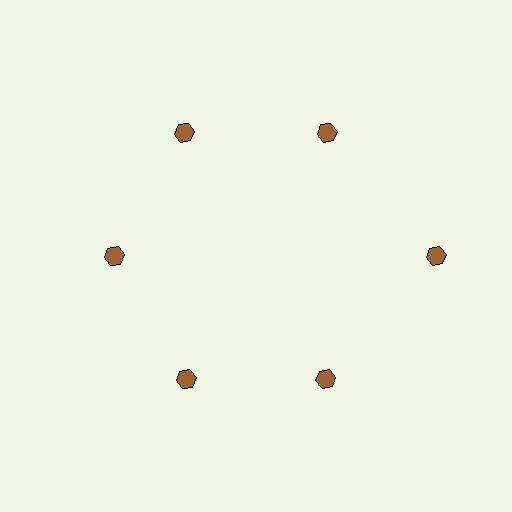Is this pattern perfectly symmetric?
No. The 6 brown hexagons are arranged in a ring, but one element near the 3 o'clock position is pushed outward from the center, breaking the 6-fold rotational symmetry.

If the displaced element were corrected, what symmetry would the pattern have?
It would have 6-fold rotational symmetry — the pattern would map onto itself every 60 degrees.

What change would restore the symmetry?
The symmetry would be restored by moving it inward, back onto the ring so that all 6 hexagons sit at equal angles and equal distance from the center.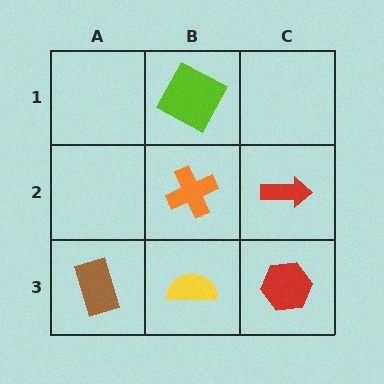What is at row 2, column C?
A red arrow.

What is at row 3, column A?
A brown rectangle.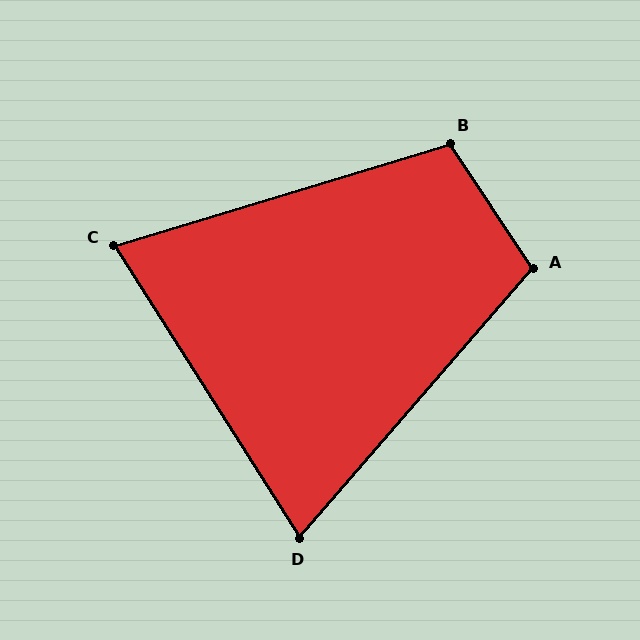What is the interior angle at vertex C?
Approximately 74 degrees (acute).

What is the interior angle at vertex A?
Approximately 106 degrees (obtuse).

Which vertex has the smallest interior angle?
D, at approximately 73 degrees.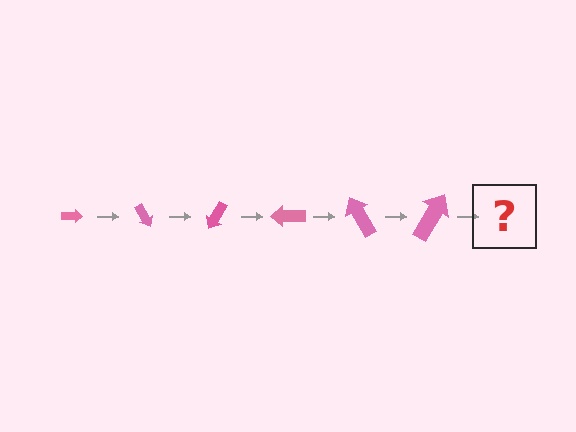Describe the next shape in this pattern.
It should be an arrow, larger than the previous one and rotated 360 degrees from the start.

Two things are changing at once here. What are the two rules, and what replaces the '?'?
The two rules are that the arrow grows larger each step and it rotates 60 degrees each step. The '?' should be an arrow, larger than the previous one and rotated 360 degrees from the start.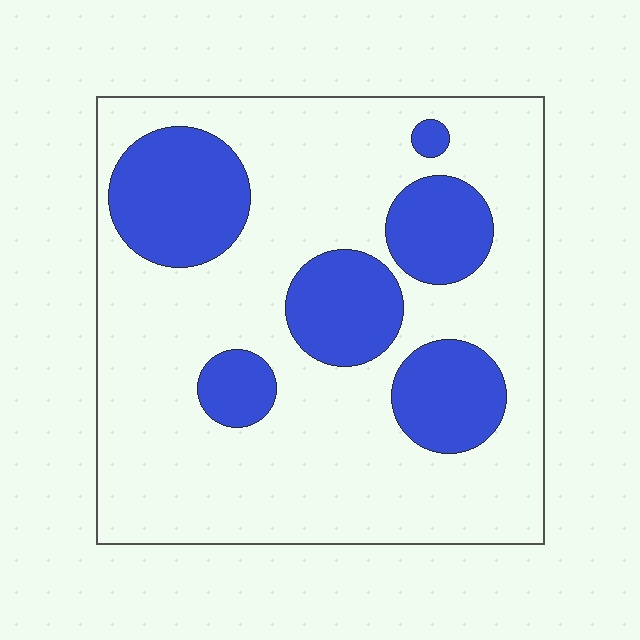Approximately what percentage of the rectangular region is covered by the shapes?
Approximately 25%.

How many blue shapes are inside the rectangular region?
6.